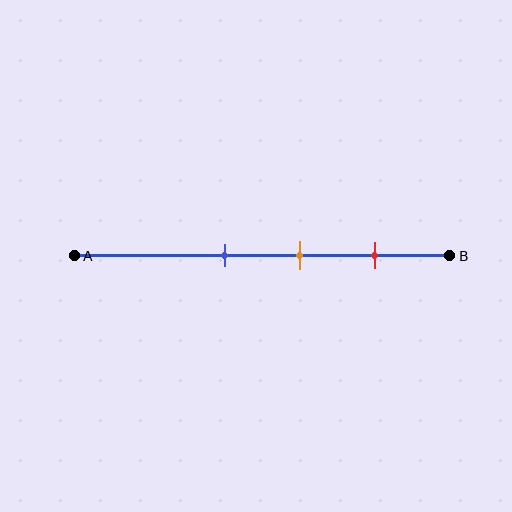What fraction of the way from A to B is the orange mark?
The orange mark is approximately 60% (0.6) of the way from A to B.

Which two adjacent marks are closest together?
The blue and orange marks are the closest adjacent pair.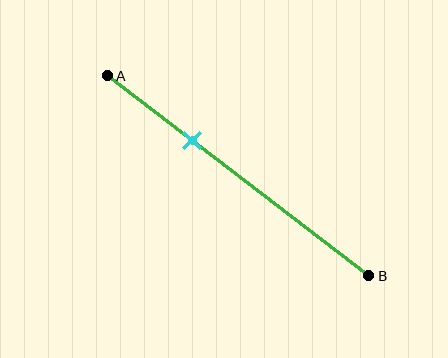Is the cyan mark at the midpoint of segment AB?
No, the mark is at about 30% from A, not at the 50% midpoint.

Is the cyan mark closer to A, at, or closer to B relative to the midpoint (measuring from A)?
The cyan mark is closer to point A than the midpoint of segment AB.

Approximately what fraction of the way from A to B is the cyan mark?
The cyan mark is approximately 30% of the way from A to B.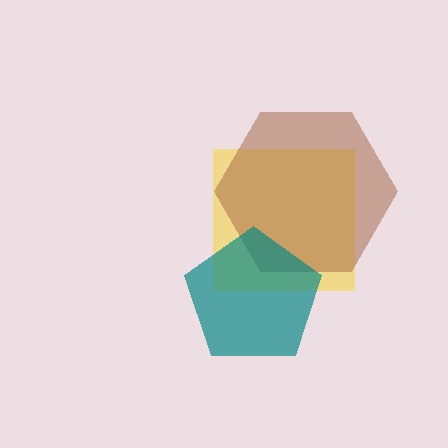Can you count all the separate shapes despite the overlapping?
Yes, there are 3 separate shapes.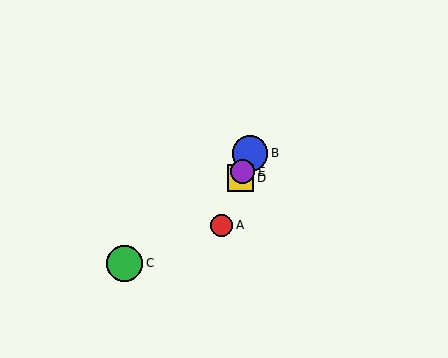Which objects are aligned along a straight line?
Objects A, B, D, E are aligned along a straight line.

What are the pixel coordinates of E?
Object E is at (243, 172).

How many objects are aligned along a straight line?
4 objects (A, B, D, E) are aligned along a straight line.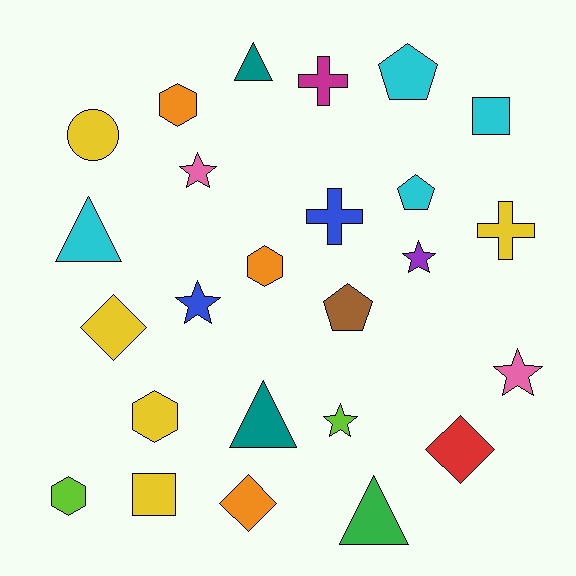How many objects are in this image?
There are 25 objects.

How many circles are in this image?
There is 1 circle.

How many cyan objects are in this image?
There are 4 cyan objects.